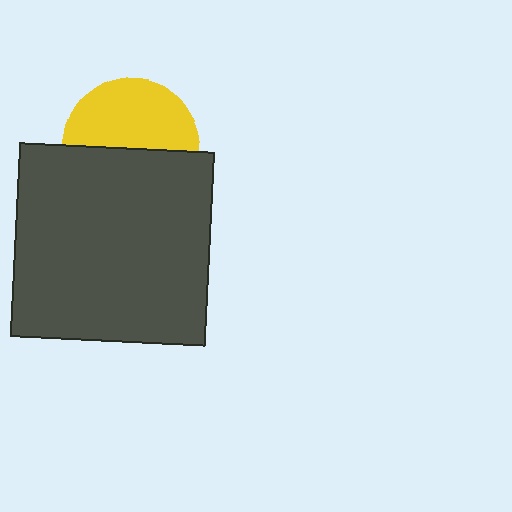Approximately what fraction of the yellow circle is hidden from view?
Roughly 49% of the yellow circle is hidden behind the dark gray square.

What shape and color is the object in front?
The object in front is a dark gray square.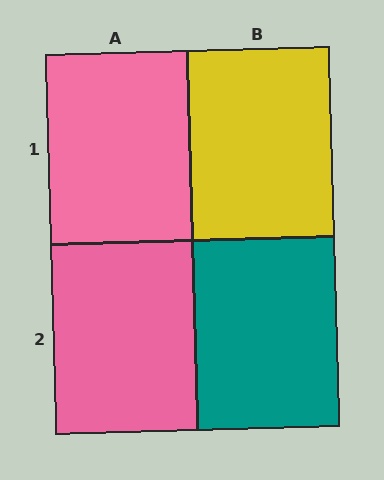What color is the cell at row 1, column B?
Yellow.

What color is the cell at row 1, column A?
Pink.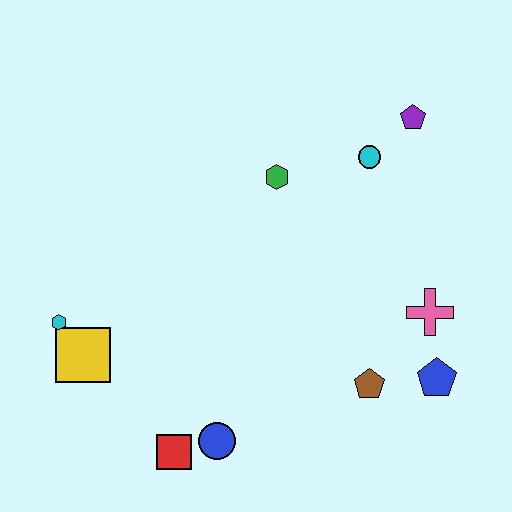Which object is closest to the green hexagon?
The cyan circle is closest to the green hexagon.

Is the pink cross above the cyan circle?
No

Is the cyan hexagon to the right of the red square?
No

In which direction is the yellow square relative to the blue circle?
The yellow square is to the left of the blue circle.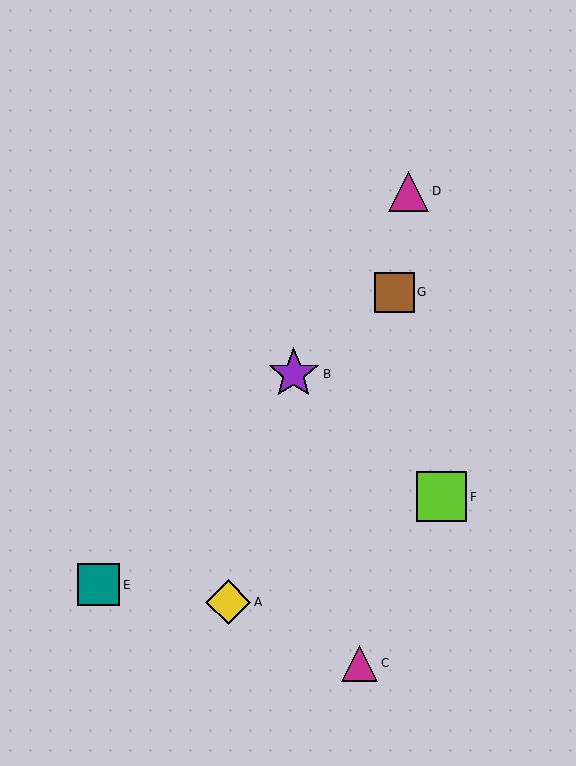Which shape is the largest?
The purple star (labeled B) is the largest.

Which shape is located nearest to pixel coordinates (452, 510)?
The lime square (labeled F) at (442, 497) is nearest to that location.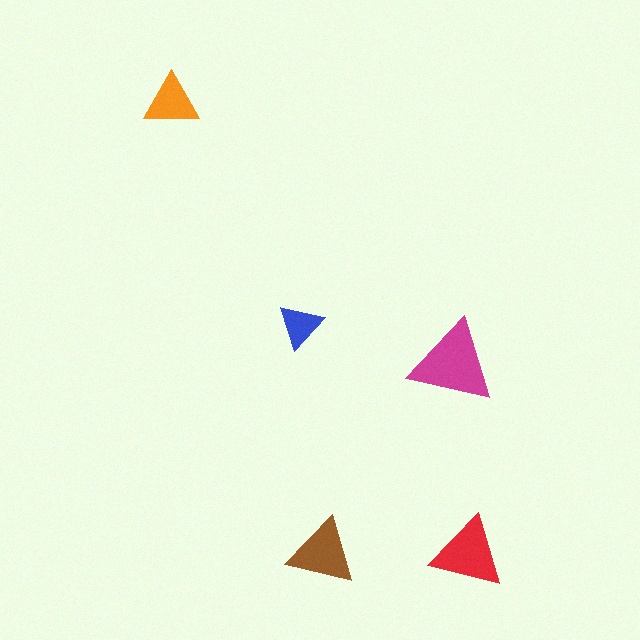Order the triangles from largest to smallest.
the magenta one, the red one, the brown one, the orange one, the blue one.